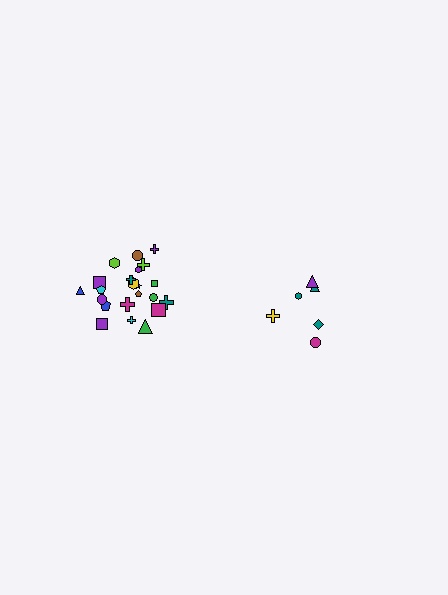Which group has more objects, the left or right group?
The left group.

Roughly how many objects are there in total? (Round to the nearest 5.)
Roughly 30 objects in total.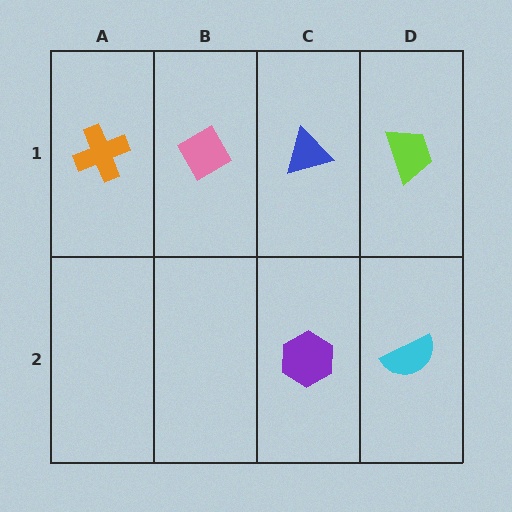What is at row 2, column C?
A purple hexagon.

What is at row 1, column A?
An orange cross.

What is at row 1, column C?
A blue triangle.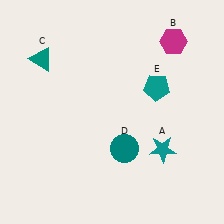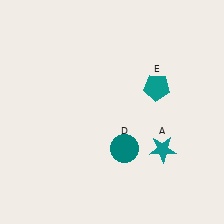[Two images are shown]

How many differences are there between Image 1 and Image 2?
There are 2 differences between the two images.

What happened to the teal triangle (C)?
The teal triangle (C) was removed in Image 2. It was in the top-left area of Image 1.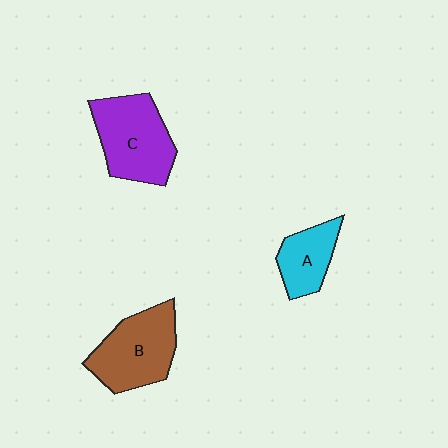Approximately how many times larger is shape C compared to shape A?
Approximately 1.7 times.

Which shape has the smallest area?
Shape A (cyan).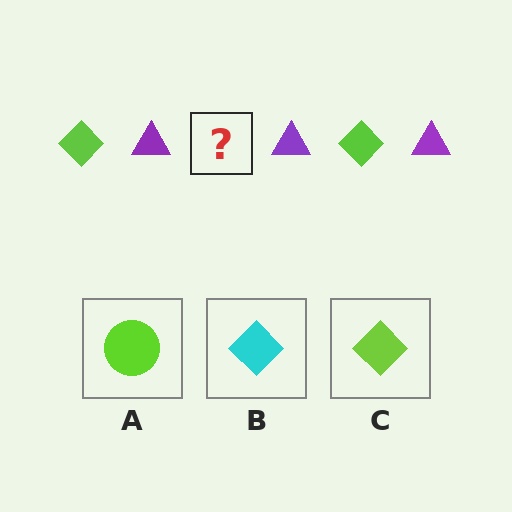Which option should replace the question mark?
Option C.